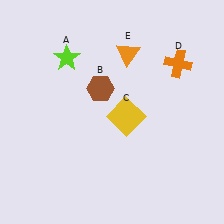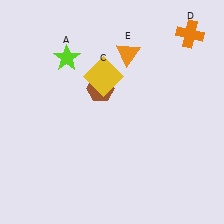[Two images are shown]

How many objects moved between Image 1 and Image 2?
2 objects moved between the two images.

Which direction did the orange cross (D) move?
The orange cross (D) moved up.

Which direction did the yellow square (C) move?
The yellow square (C) moved up.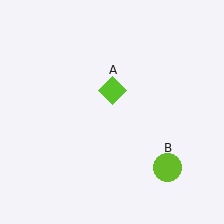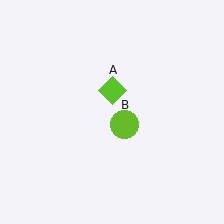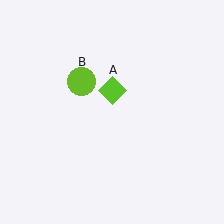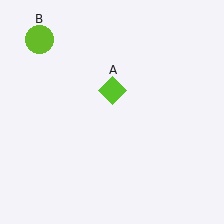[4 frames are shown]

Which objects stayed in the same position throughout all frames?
Lime diamond (object A) remained stationary.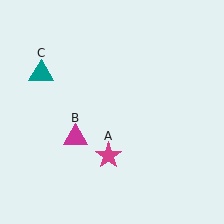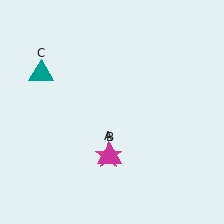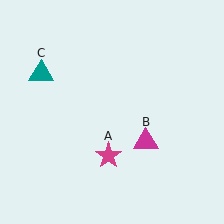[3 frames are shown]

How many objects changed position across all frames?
1 object changed position: magenta triangle (object B).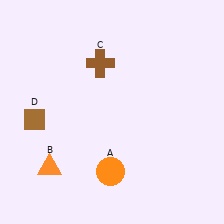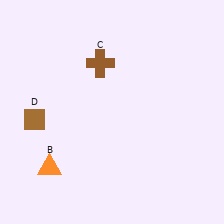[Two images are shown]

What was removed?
The orange circle (A) was removed in Image 2.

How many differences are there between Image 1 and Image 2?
There is 1 difference between the two images.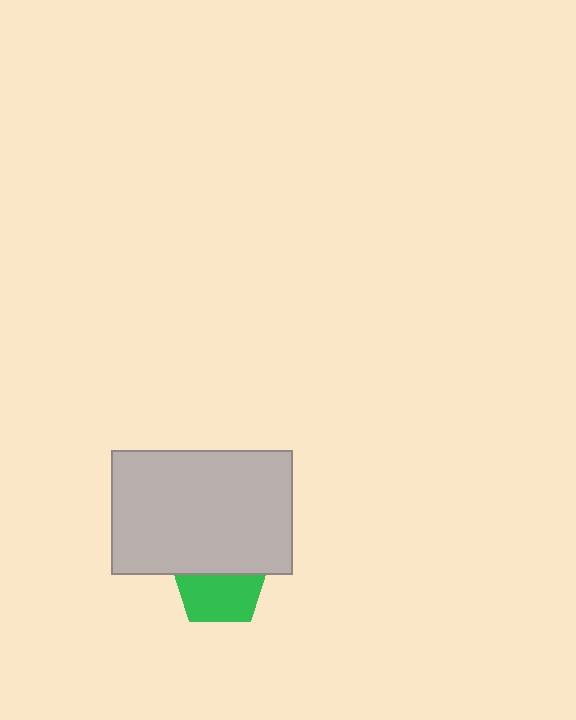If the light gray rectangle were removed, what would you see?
You would see the complete green pentagon.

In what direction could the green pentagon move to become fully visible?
The green pentagon could move down. That would shift it out from behind the light gray rectangle entirely.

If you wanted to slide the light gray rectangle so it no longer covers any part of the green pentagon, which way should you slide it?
Slide it up — that is the most direct way to separate the two shapes.